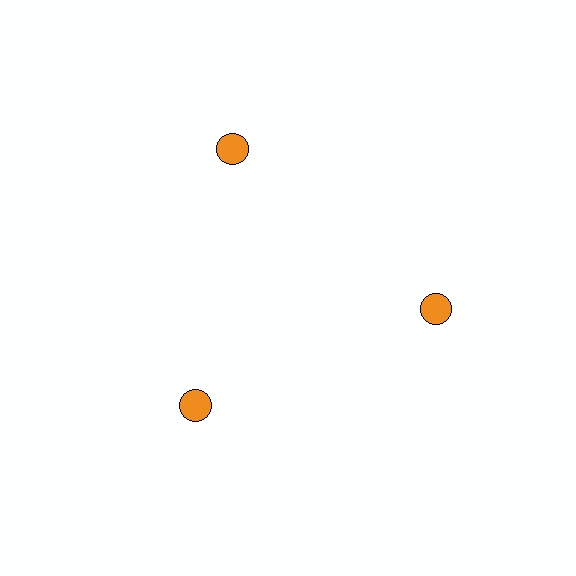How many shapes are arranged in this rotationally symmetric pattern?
There are 3 shapes, arranged in 3 groups of 1.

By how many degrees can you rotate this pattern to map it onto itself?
The pattern maps onto itself every 120 degrees of rotation.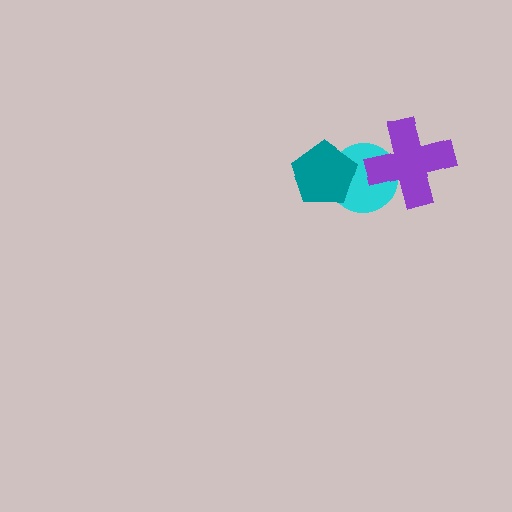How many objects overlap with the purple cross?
1 object overlaps with the purple cross.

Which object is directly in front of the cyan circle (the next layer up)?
The purple cross is directly in front of the cyan circle.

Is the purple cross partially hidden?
No, no other shape covers it.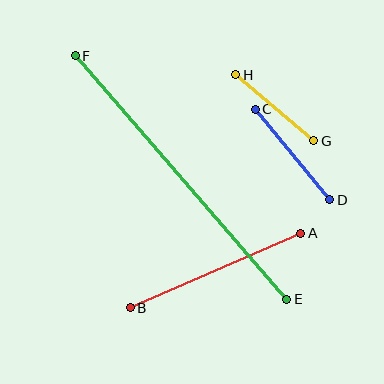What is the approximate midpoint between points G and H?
The midpoint is at approximately (275, 108) pixels.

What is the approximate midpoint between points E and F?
The midpoint is at approximately (181, 178) pixels.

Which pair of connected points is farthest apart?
Points E and F are farthest apart.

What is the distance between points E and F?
The distance is approximately 322 pixels.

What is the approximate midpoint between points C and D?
The midpoint is at approximately (293, 155) pixels.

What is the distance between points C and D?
The distance is approximately 117 pixels.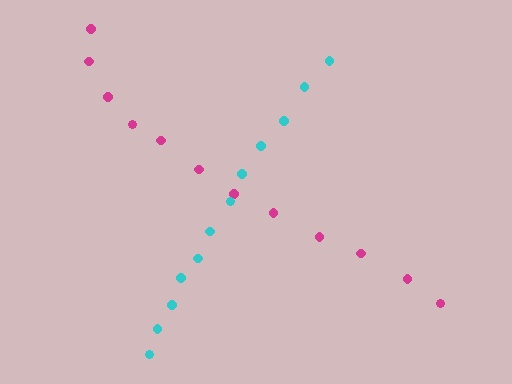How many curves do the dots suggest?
There are 2 distinct paths.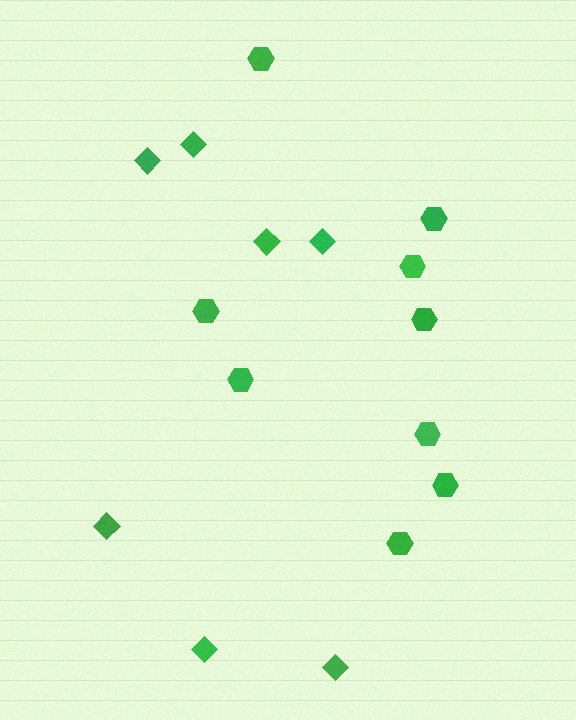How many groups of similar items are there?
There are 2 groups: one group of hexagons (9) and one group of diamonds (7).